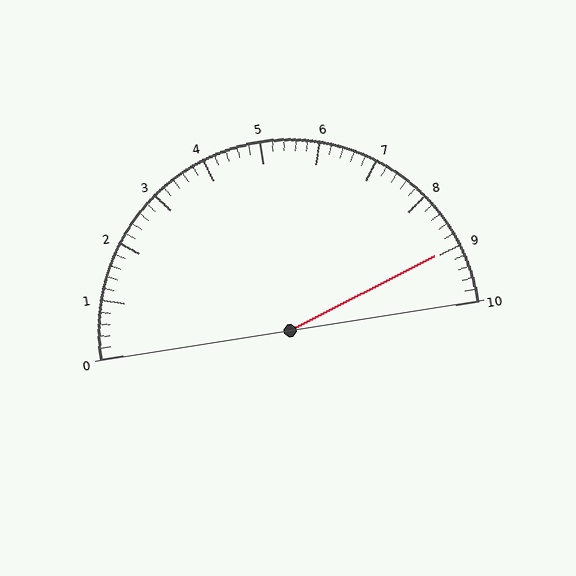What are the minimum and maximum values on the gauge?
The gauge ranges from 0 to 10.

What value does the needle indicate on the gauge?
The needle indicates approximately 9.0.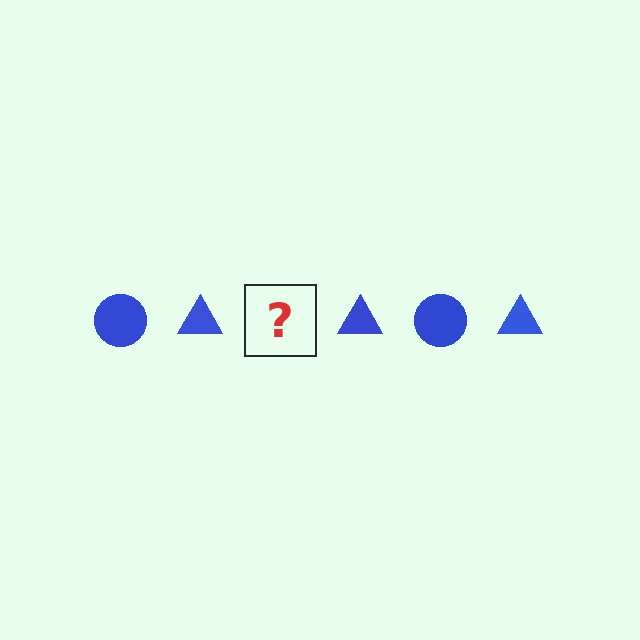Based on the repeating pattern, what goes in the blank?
The blank should be a blue circle.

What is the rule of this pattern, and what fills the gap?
The rule is that the pattern cycles through circle, triangle shapes in blue. The gap should be filled with a blue circle.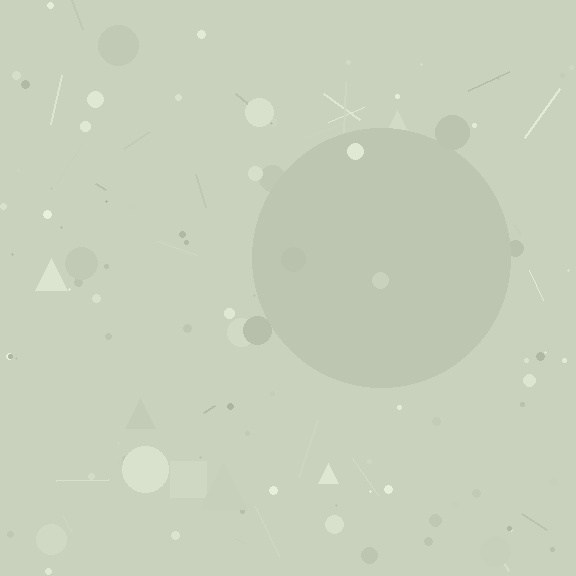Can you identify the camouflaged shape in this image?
The camouflaged shape is a circle.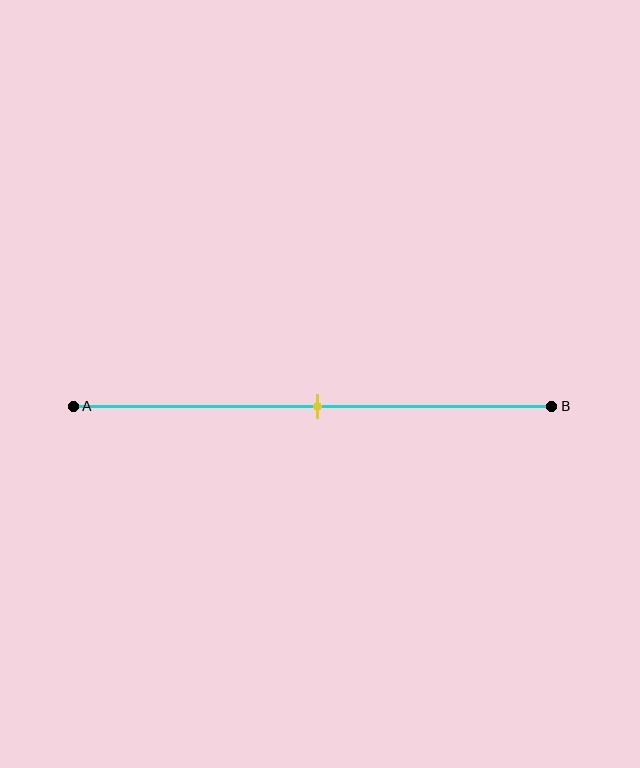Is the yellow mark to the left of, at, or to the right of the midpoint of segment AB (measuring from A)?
The yellow mark is approximately at the midpoint of segment AB.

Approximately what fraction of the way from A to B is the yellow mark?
The yellow mark is approximately 50% of the way from A to B.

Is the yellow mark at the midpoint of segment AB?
Yes, the mark is approximately at the midpoint.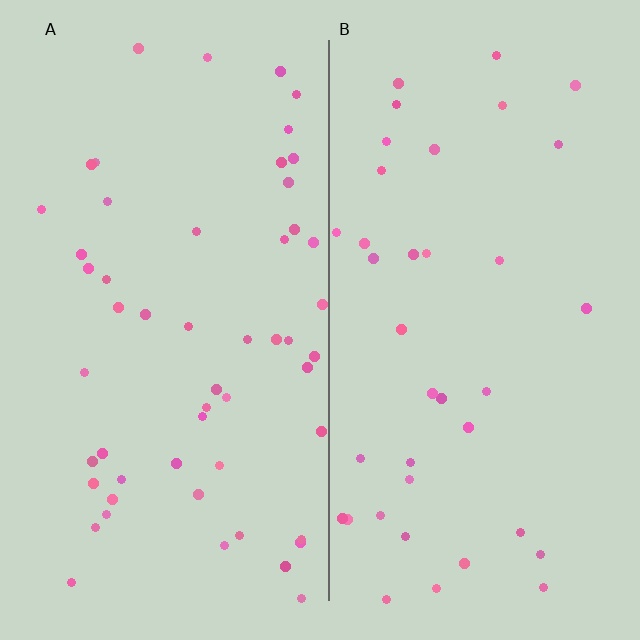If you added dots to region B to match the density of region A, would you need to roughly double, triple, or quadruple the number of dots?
Approximately double.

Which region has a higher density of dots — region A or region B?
A (the left).